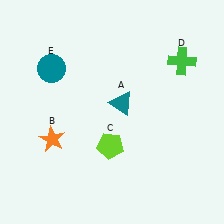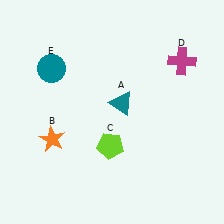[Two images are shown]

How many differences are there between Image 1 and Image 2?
There is 1 difference between the two images.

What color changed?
The cross (D) changed from green in Image 1 to magenta in Image 2.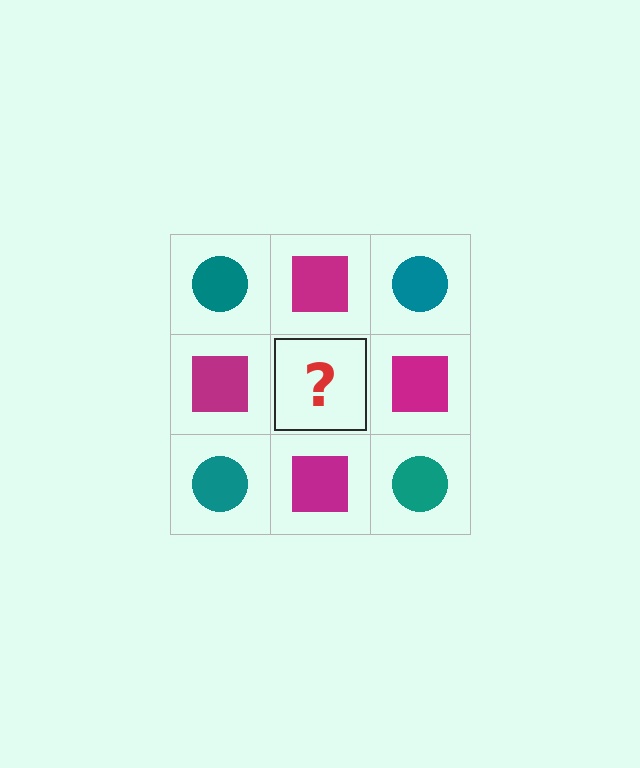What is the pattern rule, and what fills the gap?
The rule is that it alternates teal circle and magenta square in a checkerboard pattern. The gap should be filled with a teal circle.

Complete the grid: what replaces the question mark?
The question mark should be replaced with a teal circle.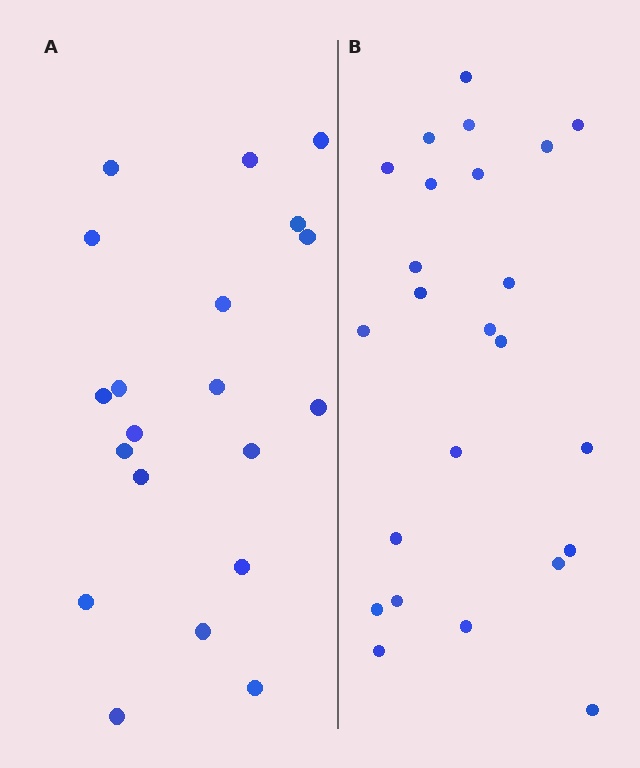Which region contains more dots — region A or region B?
Region B (the right region) has more dots.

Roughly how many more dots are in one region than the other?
Region B has about 4 more dots than region A.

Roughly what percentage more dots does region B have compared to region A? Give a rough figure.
About 20% more.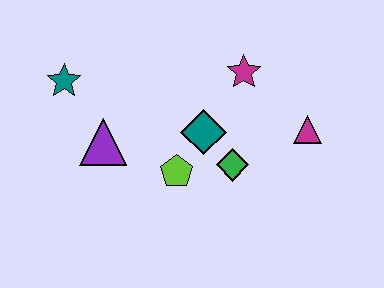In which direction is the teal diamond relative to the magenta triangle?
The teal diamond is to the left of the magenta triangle.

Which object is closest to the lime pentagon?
The teal diamond is closest to the lime pentagon.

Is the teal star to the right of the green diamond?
No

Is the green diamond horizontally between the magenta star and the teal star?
Yes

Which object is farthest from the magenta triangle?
The teal star is farthest from the magenta triangle.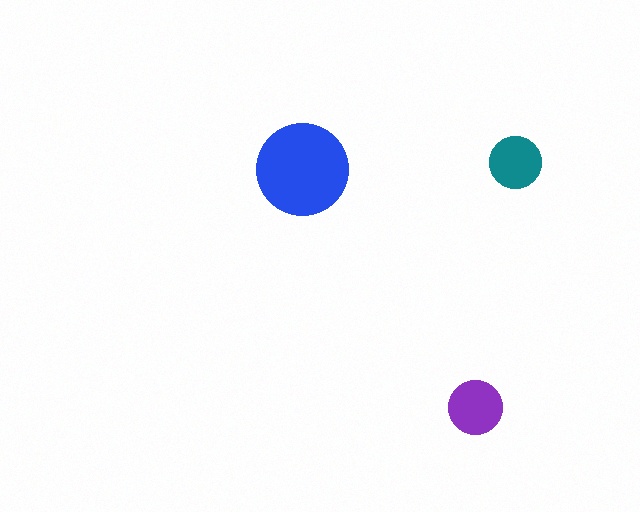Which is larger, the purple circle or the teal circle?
The purple one.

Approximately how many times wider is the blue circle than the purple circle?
About 1.5 times wider.